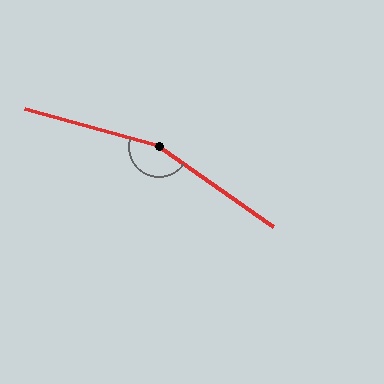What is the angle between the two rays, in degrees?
Approximately 161 degrees.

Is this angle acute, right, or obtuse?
It is obtuse.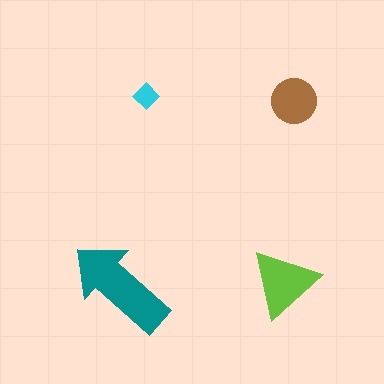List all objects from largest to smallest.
The teal arrow, the lime triangle, the brown circle, the cyan diamond.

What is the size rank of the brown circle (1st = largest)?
3rd.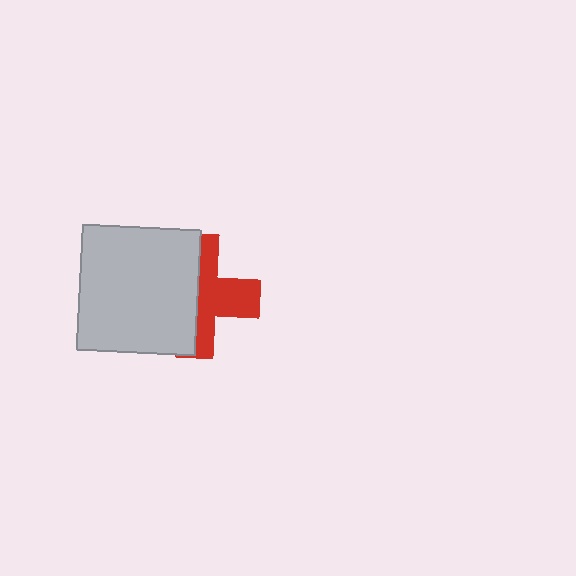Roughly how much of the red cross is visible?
About half of it is visible (roughly 49%).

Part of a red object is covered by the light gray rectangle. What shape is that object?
It is a cross.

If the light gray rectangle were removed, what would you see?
You would see the complete red cross.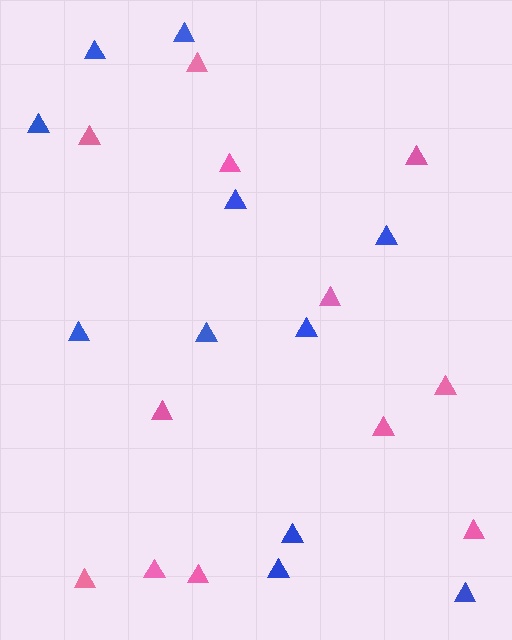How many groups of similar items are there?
There are 2 groups: one group of pink triangles (12) and one group of blue triangles (11).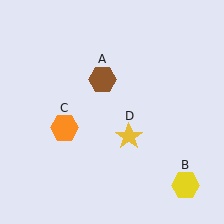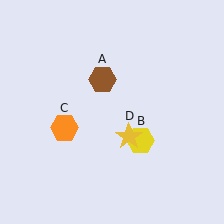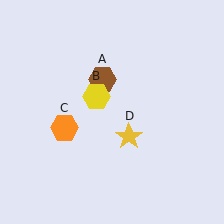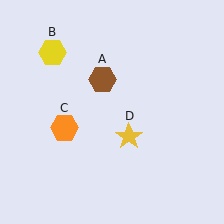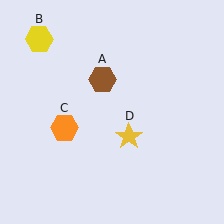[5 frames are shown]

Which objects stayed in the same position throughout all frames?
Brown hexagon (object A) and orange hexagon (object C) and yellow star (object D) remained stationary.